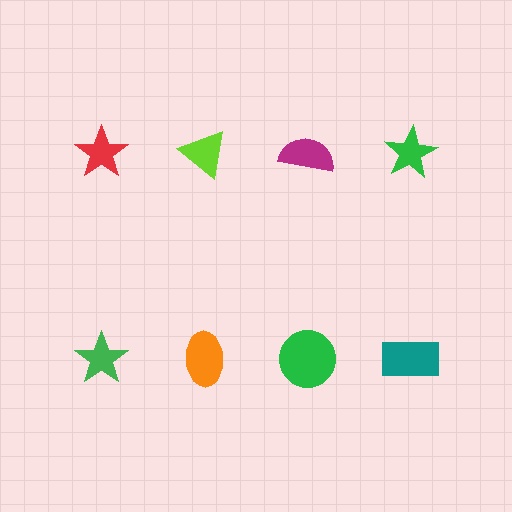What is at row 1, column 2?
A lime triangle.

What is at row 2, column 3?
A green circle.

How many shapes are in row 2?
4 shapes.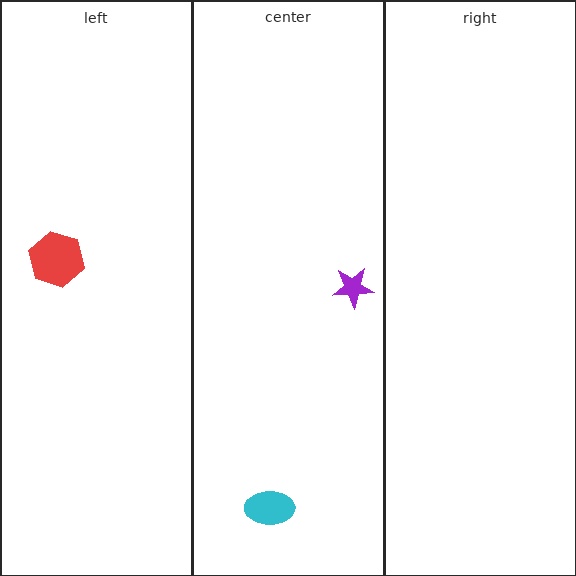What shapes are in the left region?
The red hexagon.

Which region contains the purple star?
The center region.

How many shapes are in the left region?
1.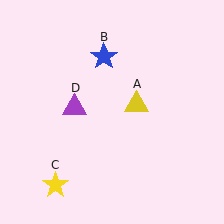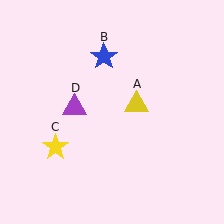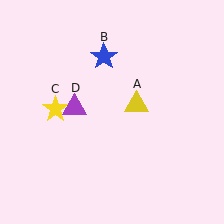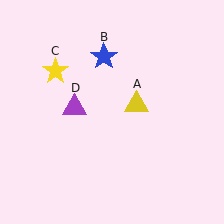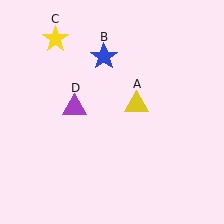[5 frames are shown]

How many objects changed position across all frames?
1 object changed position: yellow star (object C).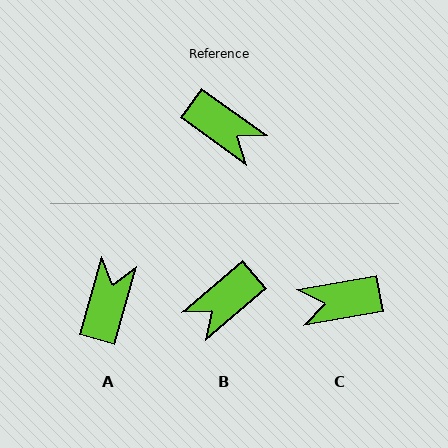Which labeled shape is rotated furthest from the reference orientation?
C, about 134 degrees away.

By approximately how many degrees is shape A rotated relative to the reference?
Approximately 110 degrees counter-clockwise.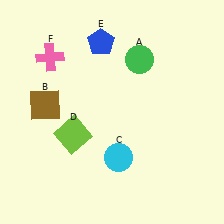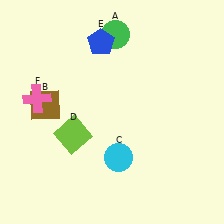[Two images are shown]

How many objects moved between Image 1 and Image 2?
2 objects moved between the two images.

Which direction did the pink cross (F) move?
The pink cross (F) moved down.